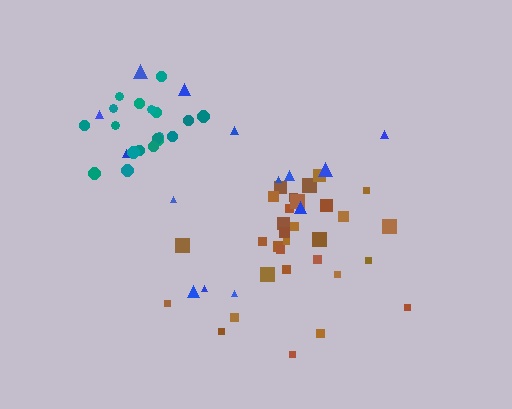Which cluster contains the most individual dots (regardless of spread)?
Brown (31).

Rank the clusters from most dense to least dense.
teal, brown, blue.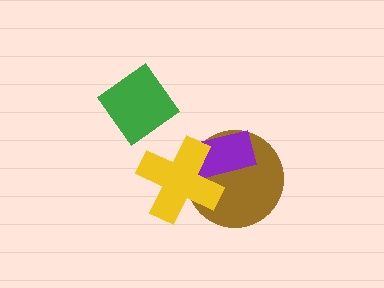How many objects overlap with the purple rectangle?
2 objects overlap with the purple rectangle.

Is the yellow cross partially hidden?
No, no other shape covers it.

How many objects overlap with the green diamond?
0 objects overlap with the green diamond.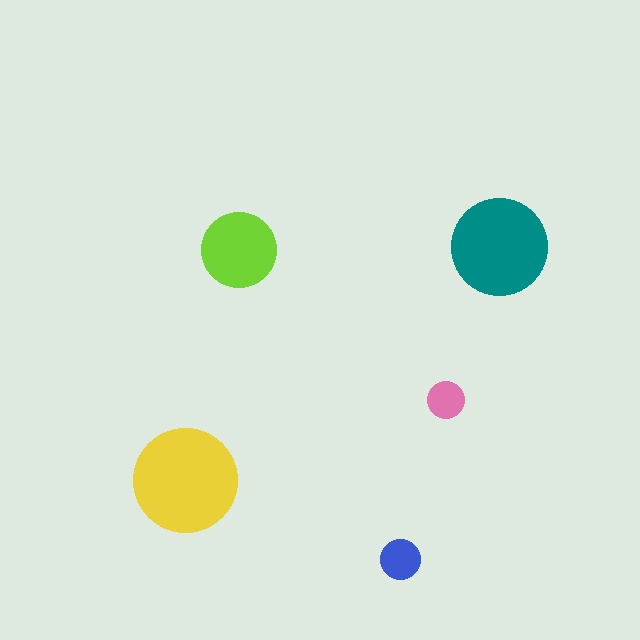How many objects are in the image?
There are 5 objects in the image.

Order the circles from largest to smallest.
the yellow one, the teal one, the lime one, the blue one, the pink one.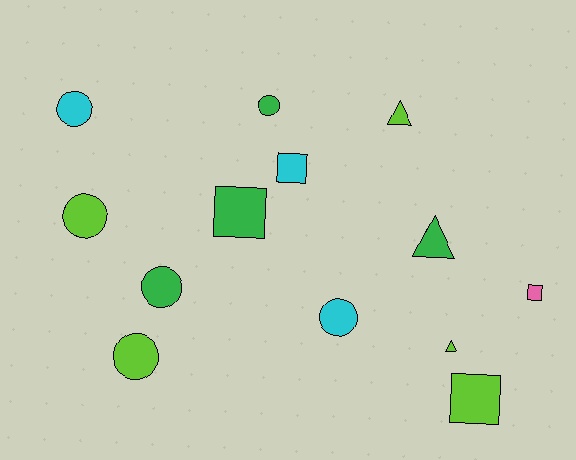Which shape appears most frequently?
Circle, with 6 objects.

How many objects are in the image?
There are 13 objects.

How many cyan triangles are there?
There are no cyan triangles.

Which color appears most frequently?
Lime, with 5 objects.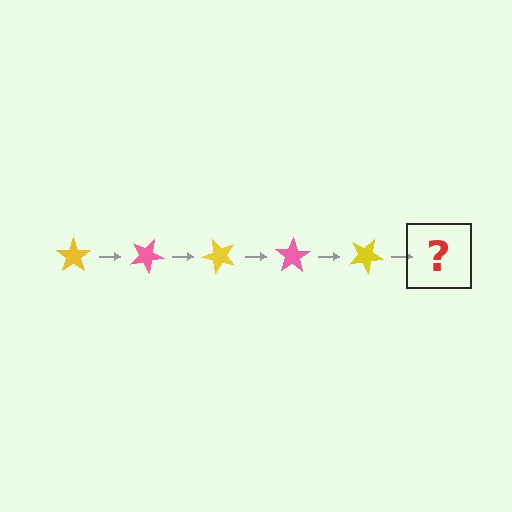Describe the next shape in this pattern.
It should be a pink star, rotated 125 degrees from the start.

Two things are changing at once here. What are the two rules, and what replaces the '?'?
The two rules are that it rotates 25 degrees each step and the color cycles through yellow and pink. The '?' should be a pink star, rotated 125 degrees from the start.